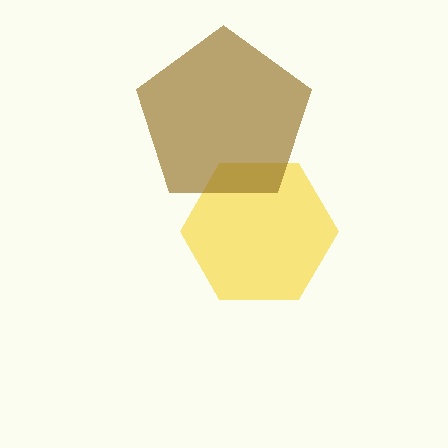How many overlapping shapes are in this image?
There are 2 overlapping shapes in the image.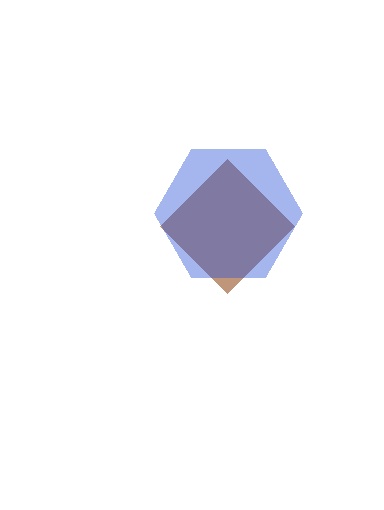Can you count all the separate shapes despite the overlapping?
Yes, there are 2 separate shapes.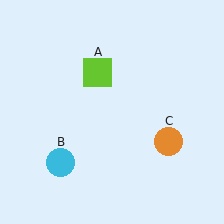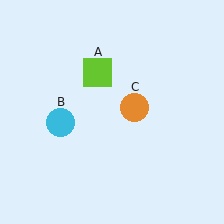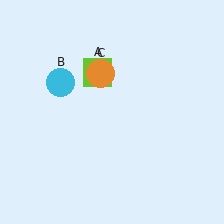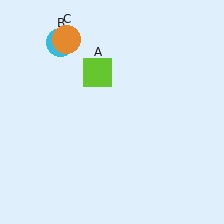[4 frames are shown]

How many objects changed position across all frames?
2 objects changed position: cyan circle (object B), orange circle (object C).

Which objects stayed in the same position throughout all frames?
Lime square (object A) remained stationary.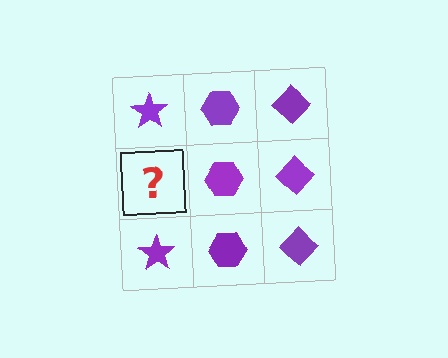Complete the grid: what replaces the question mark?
The question mark should be replaced with a purple star.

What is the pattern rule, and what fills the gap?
The rule is that each column has a consistent shape. The gap should be filled with a purple star.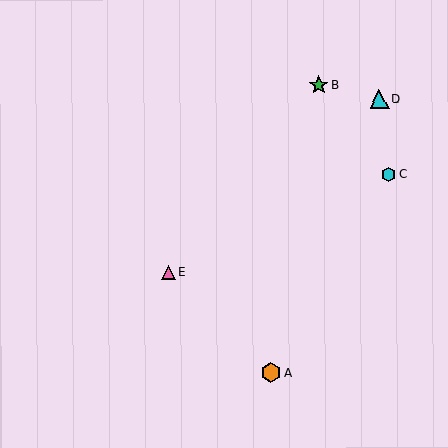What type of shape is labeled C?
Shape C is a cyan hexagon.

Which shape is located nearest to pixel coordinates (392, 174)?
The cyan hexagon (labeled C) at (388, 175) is nearest to that location.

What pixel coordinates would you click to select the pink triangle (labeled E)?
Click at (169, 273) to select the pink triangle E.